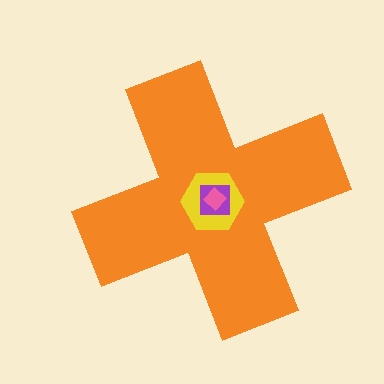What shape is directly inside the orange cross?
The yellow hexagon.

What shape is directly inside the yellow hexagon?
The purple square.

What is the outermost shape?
The orange cross.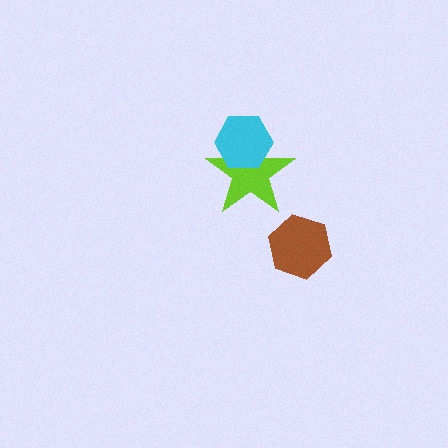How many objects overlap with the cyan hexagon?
1 object overlaps with the cyan hexagon.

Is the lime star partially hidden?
Yes, it is partially covered by another shape.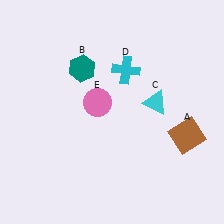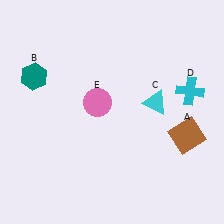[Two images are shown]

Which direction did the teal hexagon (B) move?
The teal hexagon (B) moved left.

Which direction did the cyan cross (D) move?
The cyan cross (D) moved right.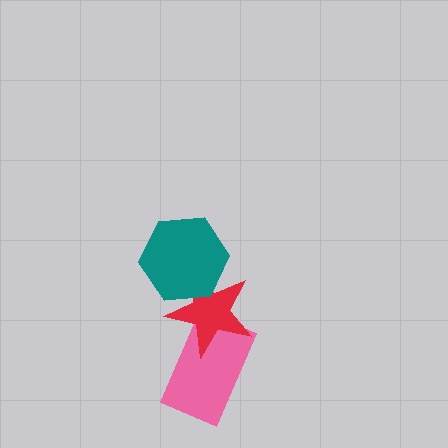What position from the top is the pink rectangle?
The pink rectangle is 3rd from the top.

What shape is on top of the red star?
The teal hexagon is on top of the red star.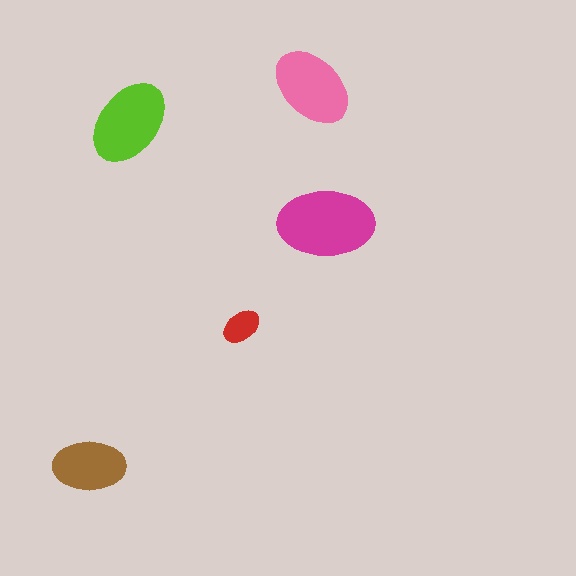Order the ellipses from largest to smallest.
the magenta one, the lime one, the pink one, the brown one, the red one.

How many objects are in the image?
There are 5 objects in the image.